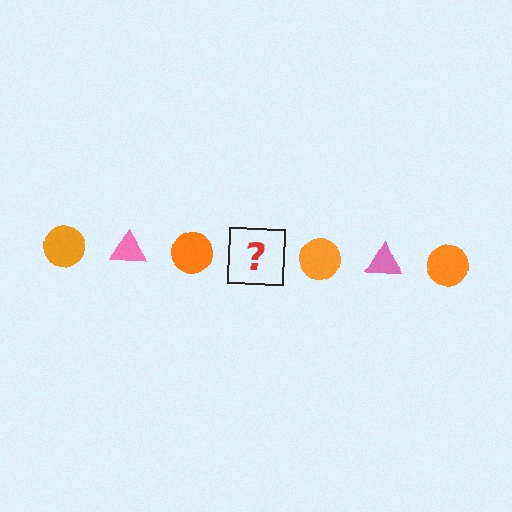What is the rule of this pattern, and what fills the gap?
The rule is that the pattern alternates between orange circle and pink triangle. The gap should be filled with a pink triangle.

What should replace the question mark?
The question mark should be replaced with a pink triangle.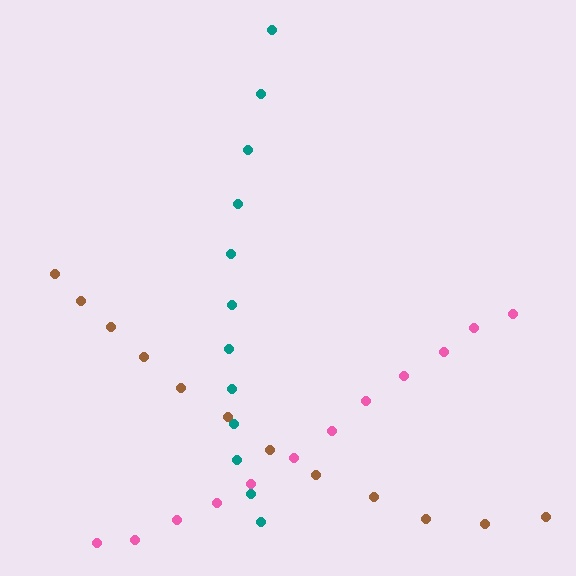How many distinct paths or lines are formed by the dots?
There are 3 distinct paths.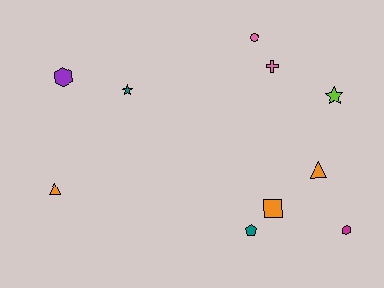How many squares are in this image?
There is 1 square.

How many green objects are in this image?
There are no green objects.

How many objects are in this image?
There are 10 objects.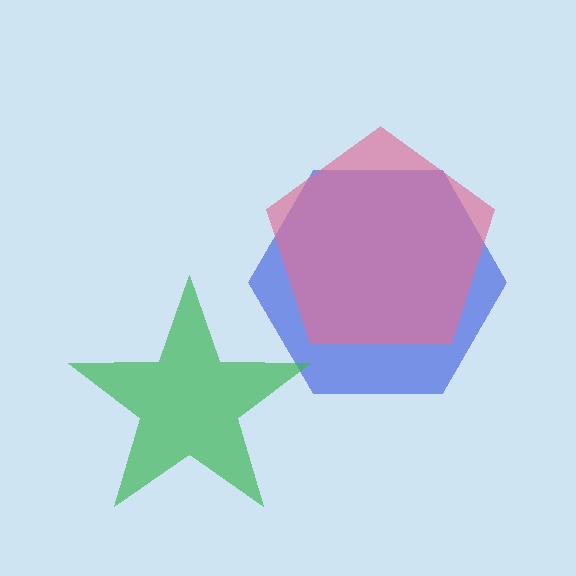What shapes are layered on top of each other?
The layered shapes are: a blue hexagon, a pink pentagon, a green star.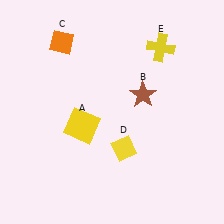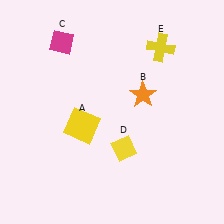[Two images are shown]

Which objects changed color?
B changed from brown to orange. C changed from orange to magenta.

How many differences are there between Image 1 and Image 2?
There are 2 differences between the two images.